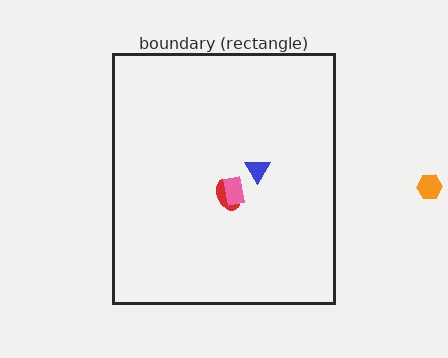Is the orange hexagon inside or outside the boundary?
Outside.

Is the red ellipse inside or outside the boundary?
Inside.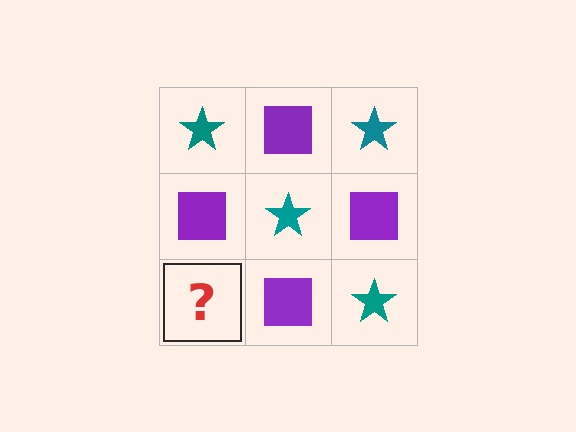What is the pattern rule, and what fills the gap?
The rule is that it alternates teal star and purple square in a checkerboard pattern. The gap should be filled with a teal star.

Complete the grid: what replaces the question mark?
The question mark should be replaced with a teal star.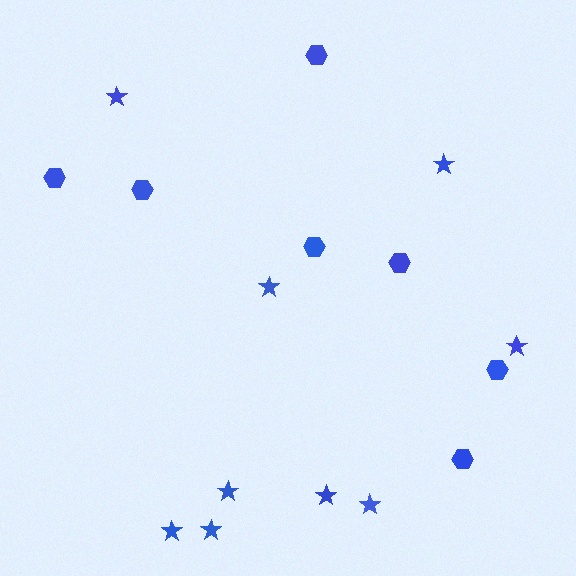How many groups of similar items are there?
There are 2 groups: one group of hexagons (7) and one group of stars (9).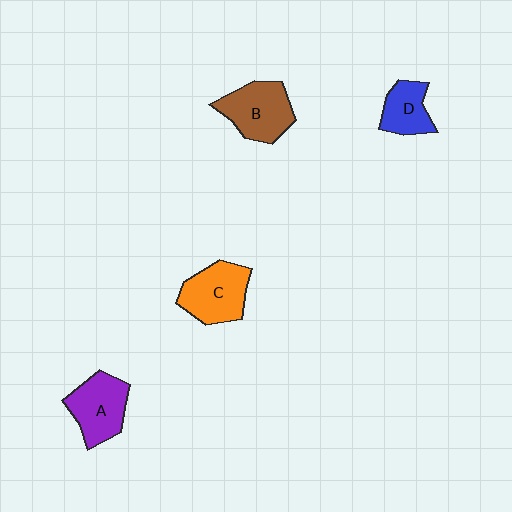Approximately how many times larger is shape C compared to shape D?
Approximately 1.5 times.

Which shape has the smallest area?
Shape D (blue).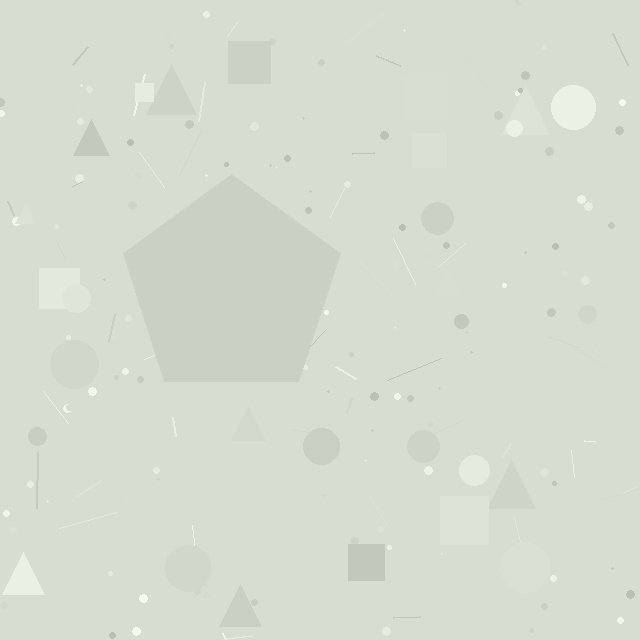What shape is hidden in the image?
A pentagon is hidden in the image.